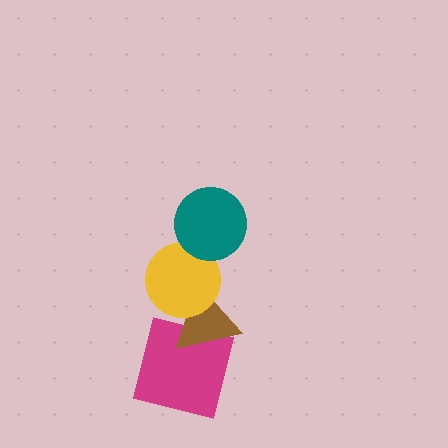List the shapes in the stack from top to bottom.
From top to bottom: the teal circle, the yellow circle, the brown triangle, the magenta square.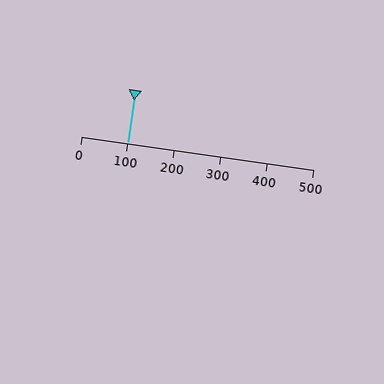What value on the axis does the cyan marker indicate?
The marker indicates approximately 100.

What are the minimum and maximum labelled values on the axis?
The axis runs from 0 to 500.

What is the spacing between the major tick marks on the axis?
The major ticks are spaced 100 apart.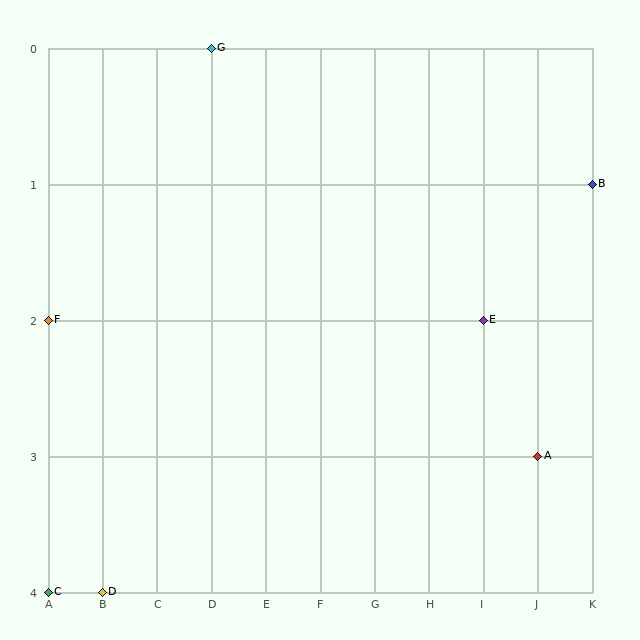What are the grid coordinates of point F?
Point F is at grid coordinates (A, 2).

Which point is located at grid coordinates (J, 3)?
Point A is at (J, 3).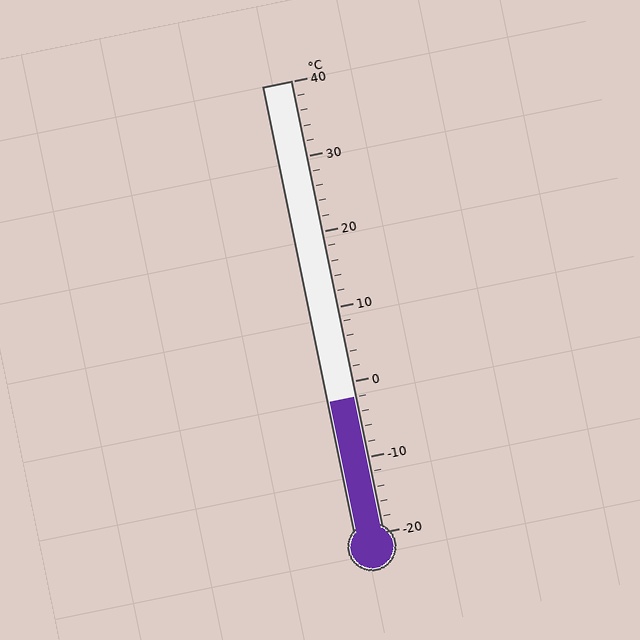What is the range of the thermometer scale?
The thermometer scale ranges from -20°C to 40°C.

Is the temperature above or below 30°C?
The temperature is below 30°C.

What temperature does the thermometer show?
The thermometer shows approximately -2°C.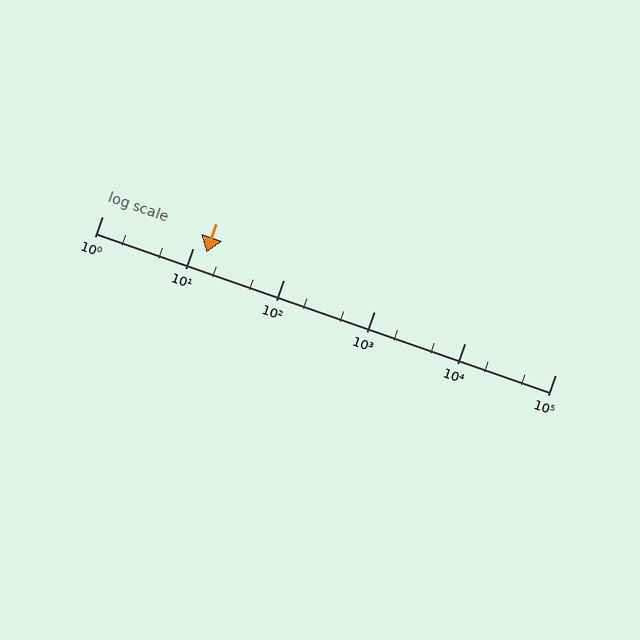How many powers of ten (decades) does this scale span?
The scale spans 5 decades, from 1 to 100000.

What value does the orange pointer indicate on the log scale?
The pointer indicates approximately 14.